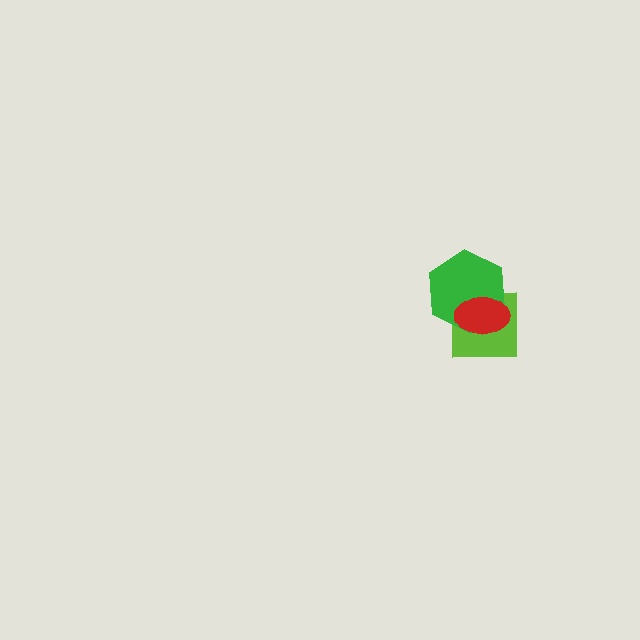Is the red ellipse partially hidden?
No, no other shape covers it.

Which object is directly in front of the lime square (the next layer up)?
The green hexagon is directly in front of the lime square.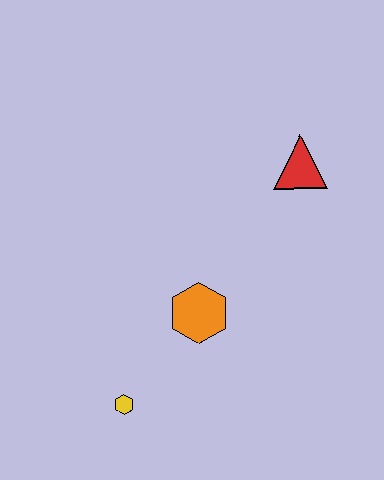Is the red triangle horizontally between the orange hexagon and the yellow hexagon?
No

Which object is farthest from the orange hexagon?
The red triangle is farthest from the orange hexagon.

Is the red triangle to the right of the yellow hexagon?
Yes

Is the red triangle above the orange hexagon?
Yes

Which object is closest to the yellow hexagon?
The orange hexagon is closest to the yellow hexagon.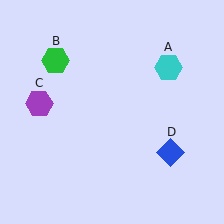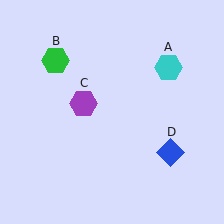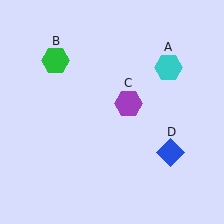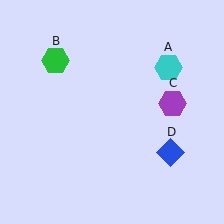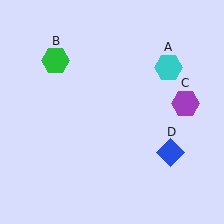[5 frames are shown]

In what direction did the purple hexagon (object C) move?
The purple hexagon (object C) moved right.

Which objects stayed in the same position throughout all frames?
Cyan hexagon (object A) and green hexagon (object B) and blue diamond (object D) remained stationary.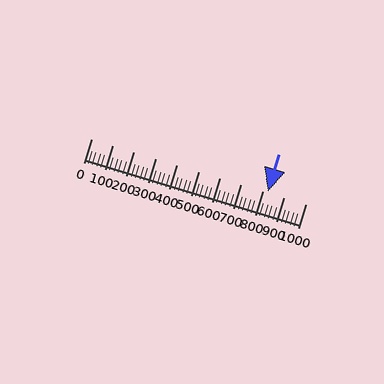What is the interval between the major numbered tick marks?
The major tick marks are spaced 100 units apart.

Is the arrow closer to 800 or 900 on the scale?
The arrow is closer to 800.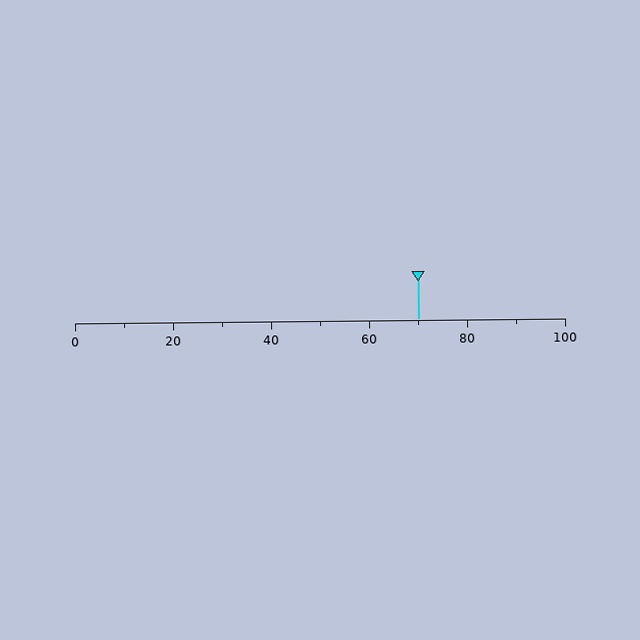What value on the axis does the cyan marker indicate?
The marker indicates approximately 70.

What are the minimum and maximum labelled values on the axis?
The axis runs from 0 to 100.